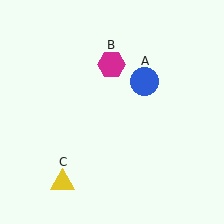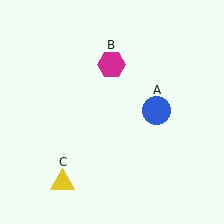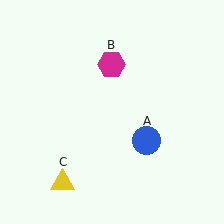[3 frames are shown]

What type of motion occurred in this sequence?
The blue circle (object A) rotated clockwise around the center of the scene.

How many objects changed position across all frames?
1 object changed position: blue circle (object A).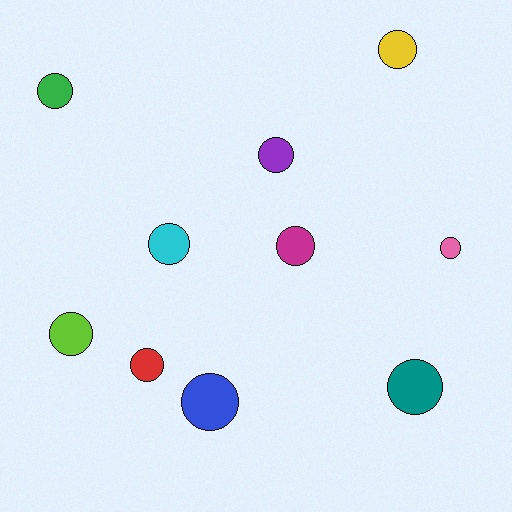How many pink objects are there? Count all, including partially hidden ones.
There is 1 pink object.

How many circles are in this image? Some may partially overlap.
There are 10 circles.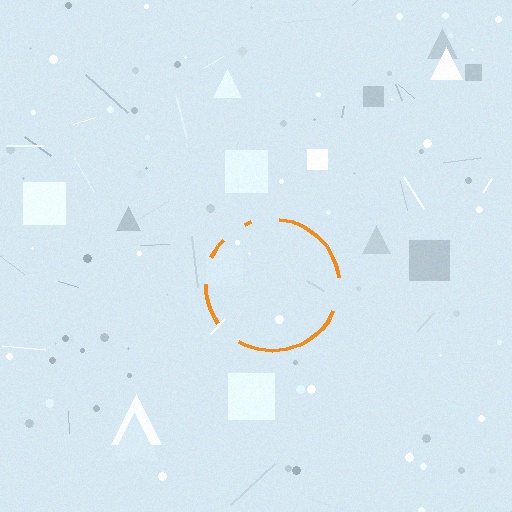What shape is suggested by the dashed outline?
The dashed outline suggests a circle.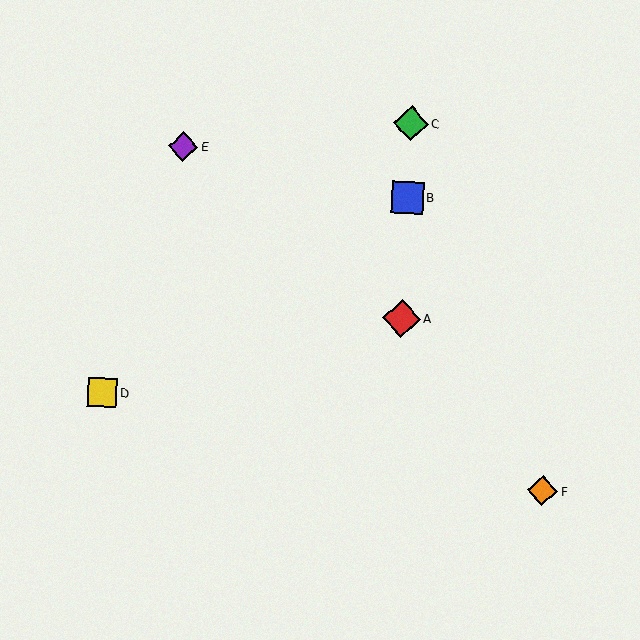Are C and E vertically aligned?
No, C is at x≈411 and E is at x≈183.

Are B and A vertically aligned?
Yes, both are at x≈407.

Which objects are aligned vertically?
Objects A, B, C are aligned vertically.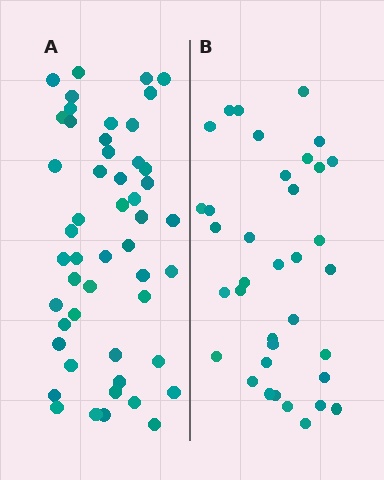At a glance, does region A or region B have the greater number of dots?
Region A (the left region) has more dots.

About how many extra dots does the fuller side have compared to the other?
Region A has approximately 15 more dots than region B.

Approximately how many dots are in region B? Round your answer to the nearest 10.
About 40 dots. (The exact count is 36, which rounds to 40.)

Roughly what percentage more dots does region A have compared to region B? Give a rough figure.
About 40% more.